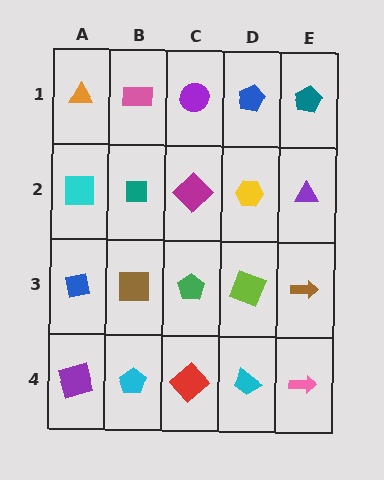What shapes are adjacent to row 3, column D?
A yellow hexagon (row 2, column D), a cyan trapezoid (row 4, column D), a green pentagon (row 3, column C), a brown arrow (row 3, column E).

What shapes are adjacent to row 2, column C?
A purple circle (row 1, column C), a green pentagon (row 3, column C), a teal square (row 2, column B), a yellow hexagon (row 2, column D).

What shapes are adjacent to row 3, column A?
A cyan square (row 2, column A), a purple square (row 4, column A), a brown square (row 3, column B).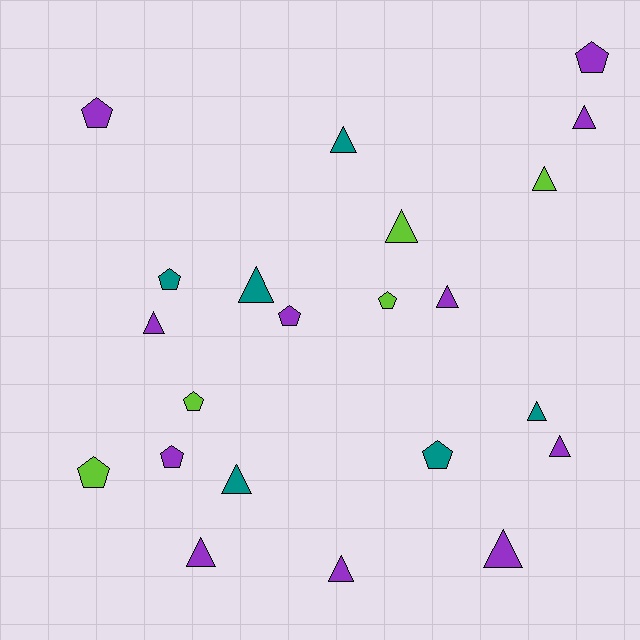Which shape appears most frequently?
Triangle, with 13 objects.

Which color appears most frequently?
Purple, with 11 objects.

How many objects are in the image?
There are 22 objects.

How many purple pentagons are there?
There are 4 purple pentagons.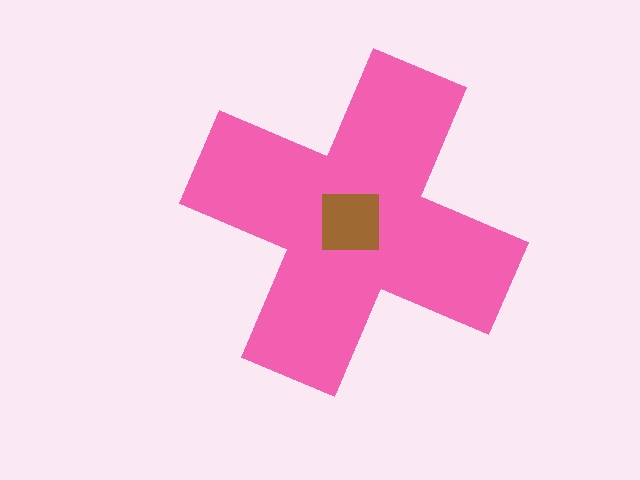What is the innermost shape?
The brown square.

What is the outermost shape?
The pink cross.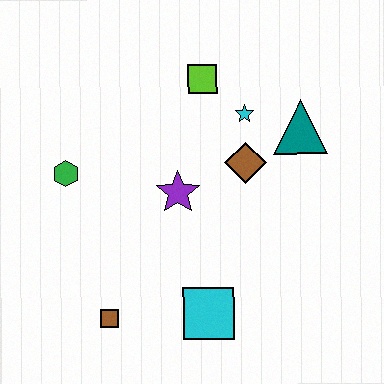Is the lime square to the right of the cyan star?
No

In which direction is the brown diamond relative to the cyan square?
The brown diamond is above the cyan square.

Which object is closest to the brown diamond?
The cyan star is closest to the brown diamond.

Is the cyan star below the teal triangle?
No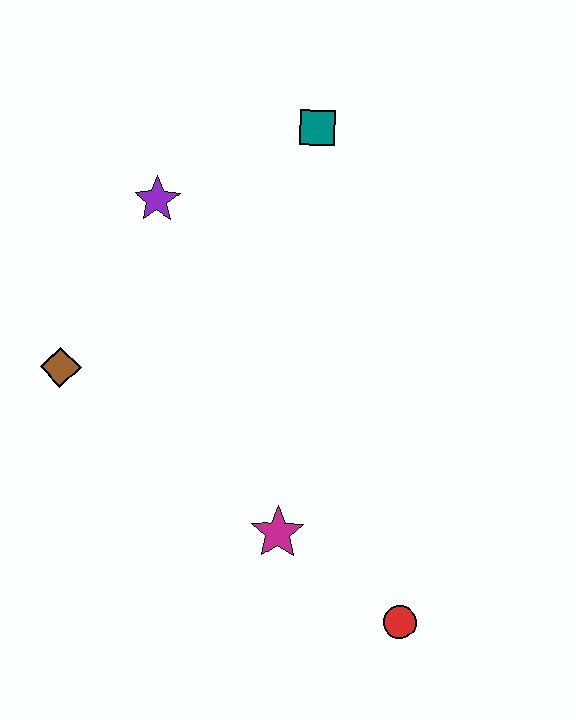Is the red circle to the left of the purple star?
No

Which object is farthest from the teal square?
The red circle is farthest from the teal square.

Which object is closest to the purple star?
The teal square is closest to the purple star.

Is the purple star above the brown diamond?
Yes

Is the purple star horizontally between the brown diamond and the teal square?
Yes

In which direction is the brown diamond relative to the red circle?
The brown diamond is to the left of the red circle.